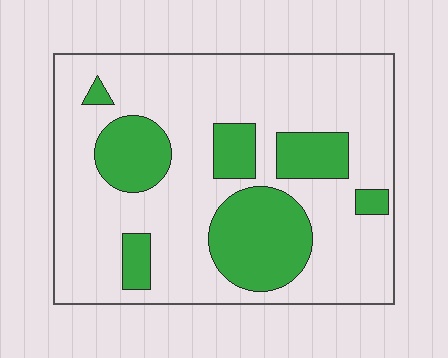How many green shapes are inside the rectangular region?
7.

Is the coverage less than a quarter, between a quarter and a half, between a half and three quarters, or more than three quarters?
Between a quarter and a half.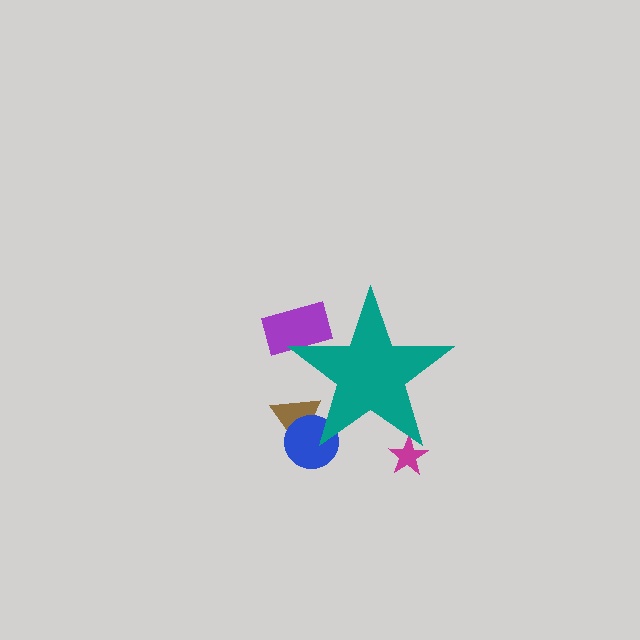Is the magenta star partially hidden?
Yes, the magenta star is partially hidden behind the teal star.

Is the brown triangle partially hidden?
Yes, the brown triangle is partially hidden behind the teal star.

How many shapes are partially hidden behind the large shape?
4 shapes are partially hidden.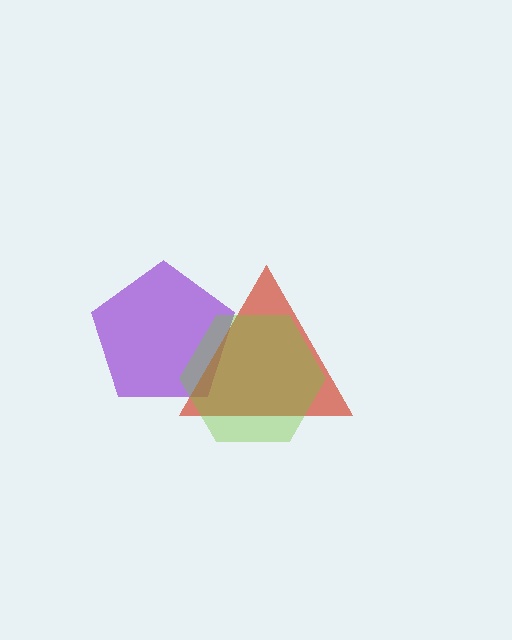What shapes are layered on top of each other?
The layered shapes are: a purple pentagon, a red triangle, a lime hexagon.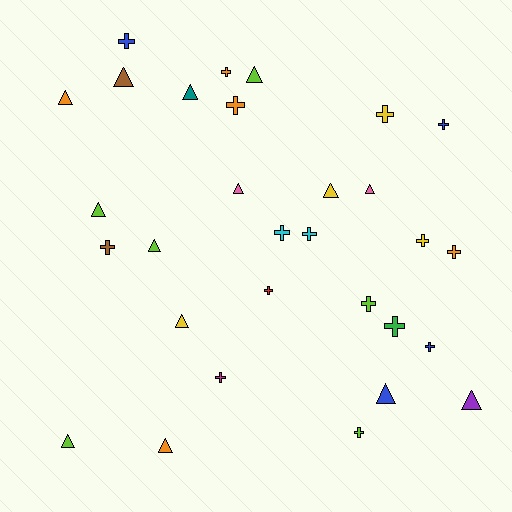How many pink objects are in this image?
There are 2 pink objects.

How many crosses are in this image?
There are 16 crosses.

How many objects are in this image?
There are 30 objects.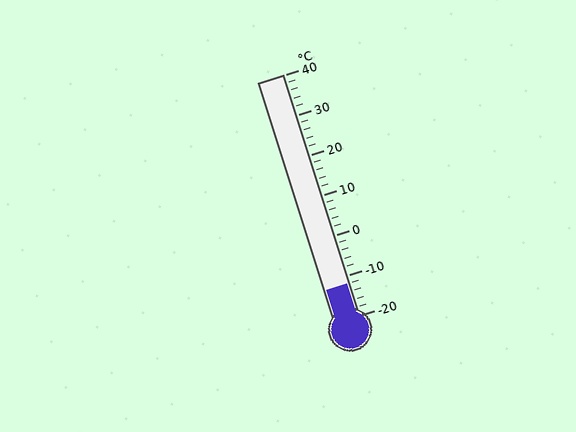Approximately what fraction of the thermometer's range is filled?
The thermometer is filled to approximately 15% of its range.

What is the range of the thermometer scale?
The thermometer scale ranges from -20°C to 40°C.